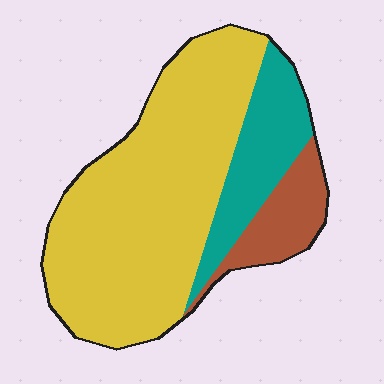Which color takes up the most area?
Yellow, at roughly 70%.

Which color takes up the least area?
Brown, at roughly 15%.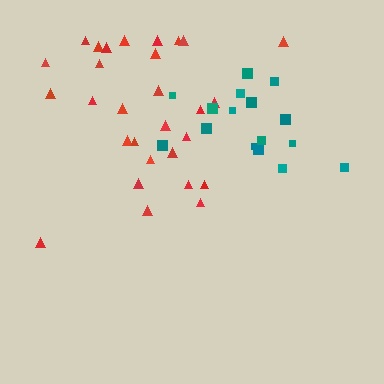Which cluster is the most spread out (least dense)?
Red.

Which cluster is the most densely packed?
Teal.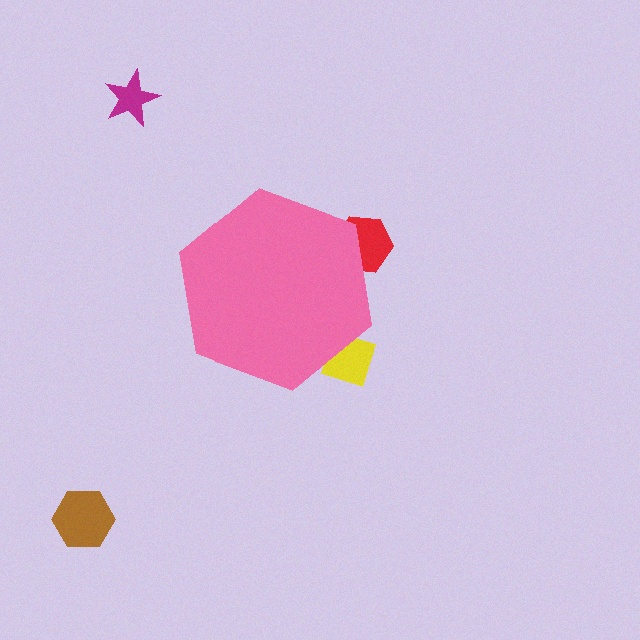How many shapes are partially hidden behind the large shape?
2 shapes are partially hidden.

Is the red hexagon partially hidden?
Yes, the red hexagon is partially hidden behind the pink hexagon.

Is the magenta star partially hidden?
No, the magenta star is fully visible.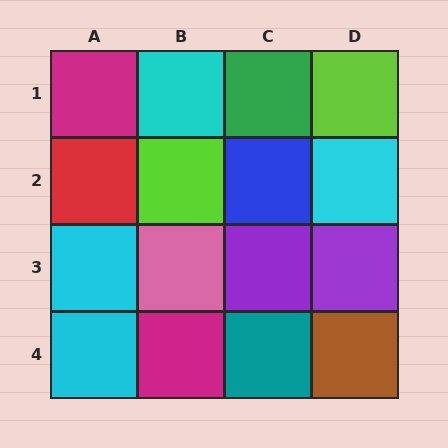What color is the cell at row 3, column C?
Purple.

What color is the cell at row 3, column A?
Cyan.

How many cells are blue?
1 cell is blue.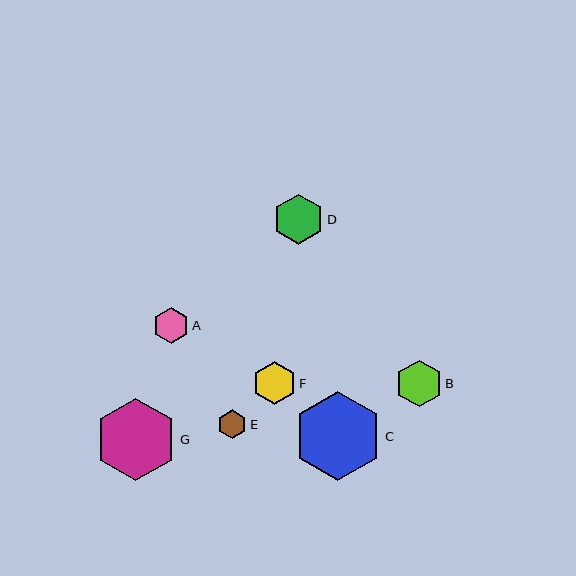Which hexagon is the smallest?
Hexagon E is the smallest with a size of approximately 29 pixels.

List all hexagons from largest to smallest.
From largest to smallest: C, G, D, B, F, A, E.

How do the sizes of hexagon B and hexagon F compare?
Hexagon B and hexagon F are approximately the same size.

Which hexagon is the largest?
Hexagon C is the largest with a size of approximately 89 pixels.